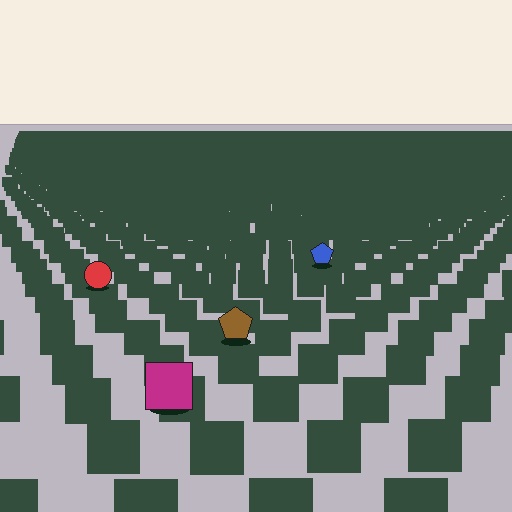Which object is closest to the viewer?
The magenta square is closest. The texture marks near it are larger and more spread out.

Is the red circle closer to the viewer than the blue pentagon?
Yes. The red circle is closer — you can tell from the texture gradient: the ground texture is coarser near it.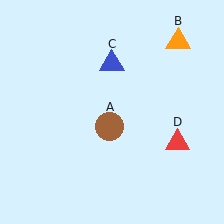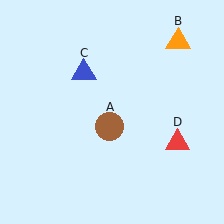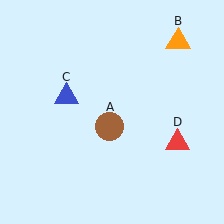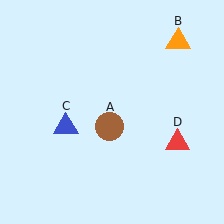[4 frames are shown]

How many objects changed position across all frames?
1 object changed position: blue triangle (object C).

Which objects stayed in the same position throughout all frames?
Brown circle (object A) and orange triangle (object B) and red triangle (object D) remained stationary.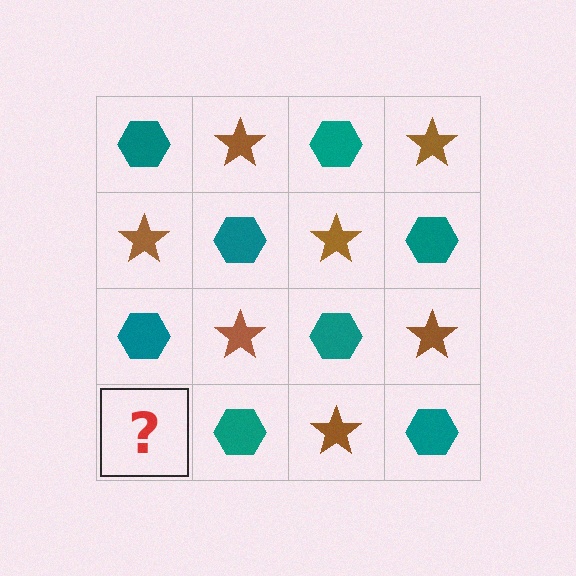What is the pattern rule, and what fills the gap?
The rule is that it alternates teal hexagon and brown star in a checkerboard pattern. The gap should be filled with a brown star.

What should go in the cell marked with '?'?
The missing cell should contain a brown star.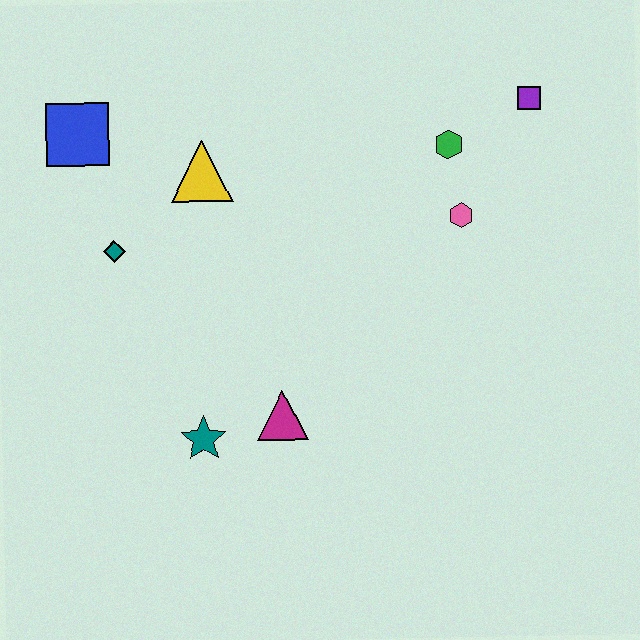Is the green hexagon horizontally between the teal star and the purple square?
Yes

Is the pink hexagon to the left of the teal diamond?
No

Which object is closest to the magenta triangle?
The teal star is closest to the magenta triangle.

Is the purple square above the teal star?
Yes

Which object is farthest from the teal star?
The purple square is farthest from the teal star.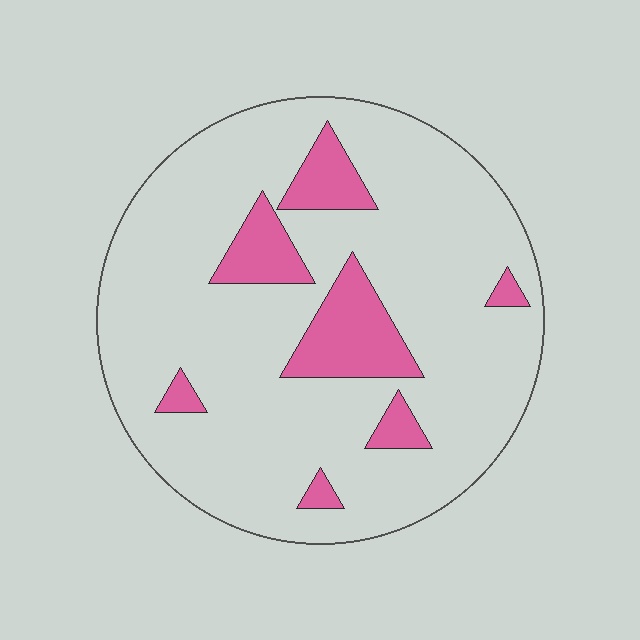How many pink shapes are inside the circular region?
7.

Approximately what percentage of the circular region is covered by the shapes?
Approximately 15%.